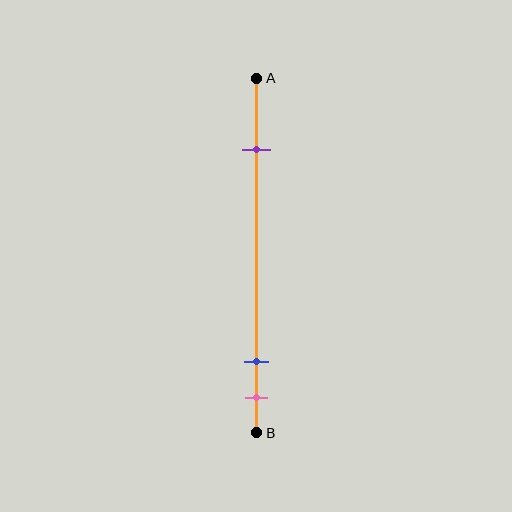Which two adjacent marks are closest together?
The blue and pink marks are the closest adjacent pair.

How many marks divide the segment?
There are 3 marks dividing the segment.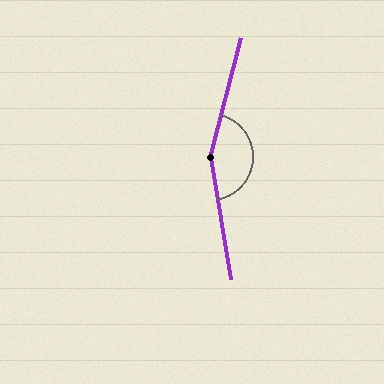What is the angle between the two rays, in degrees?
Approximately 156 degrees.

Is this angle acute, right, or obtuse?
It is obtuse.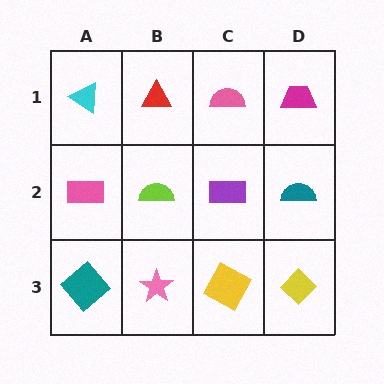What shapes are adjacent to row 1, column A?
A pink rectangle (row 2, column A), a red triangle (row 1, column B).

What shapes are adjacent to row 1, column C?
A purple rectangle (row 2, column C), a red triangle (row 1, column B), a magenta trapezoid (row 1, column D).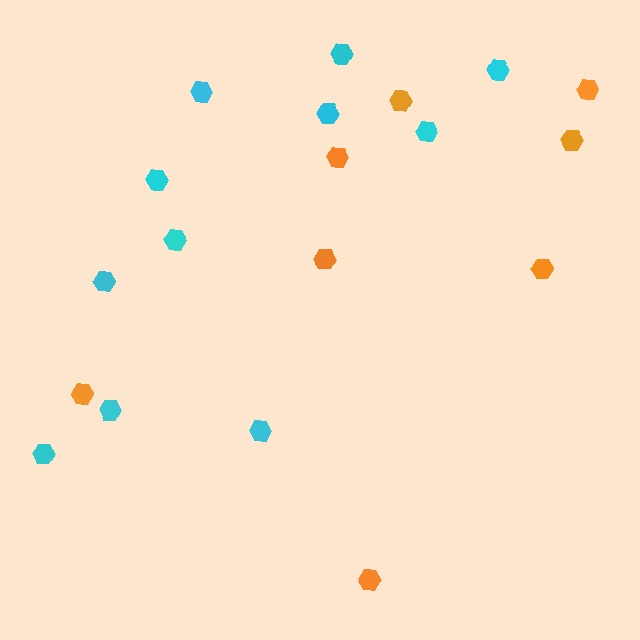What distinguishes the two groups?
There are 2 groups: one group of cyan hexagons (11) and one group of orange hexagons (8).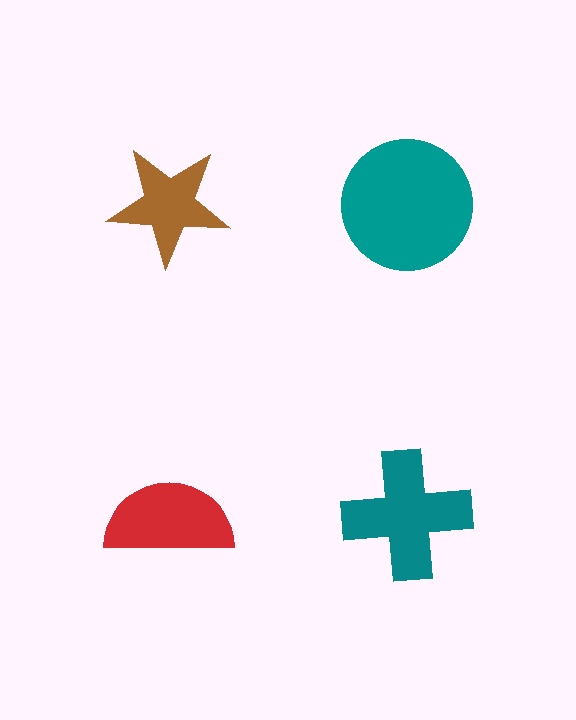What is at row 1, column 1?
A brown star.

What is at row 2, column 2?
A teal cross.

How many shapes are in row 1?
2 shapes.